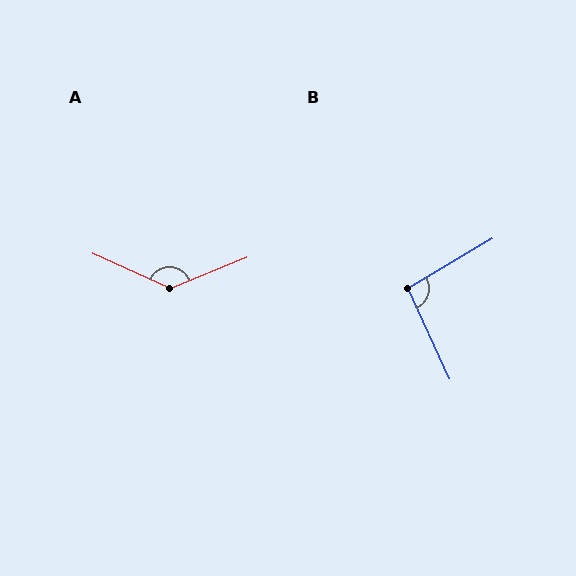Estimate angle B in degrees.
Approximately 96 degrees.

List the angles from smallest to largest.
B (96°), A (134°).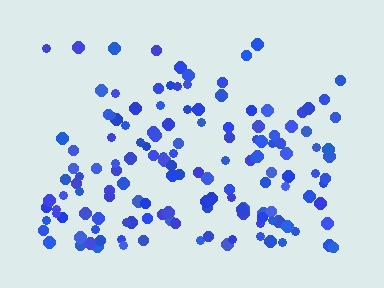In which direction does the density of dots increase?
From top to bottom, with the bottom side densest.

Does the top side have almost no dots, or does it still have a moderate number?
Still a moderate number, just noticeably fewer than the bottom.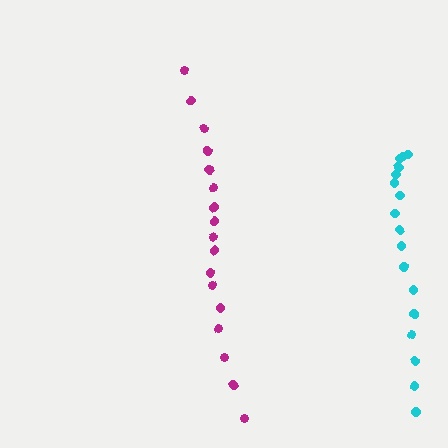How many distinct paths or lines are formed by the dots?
There are 2 distinct paths.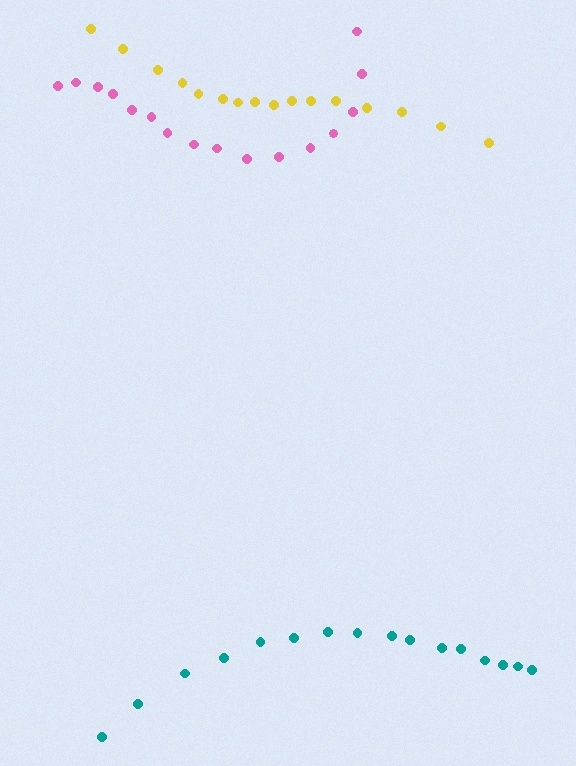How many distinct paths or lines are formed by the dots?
There are 3 distinct paths.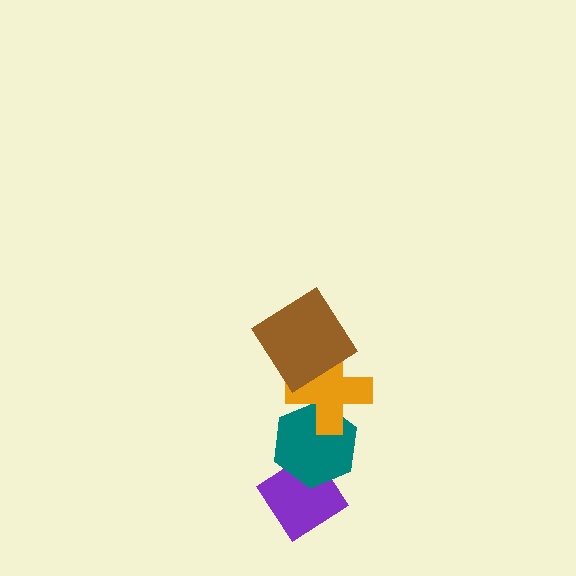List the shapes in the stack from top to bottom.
From top to bottom: the brown diamond, the orange cross, the teal hexagon, the purple diamond.